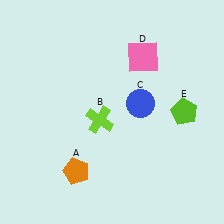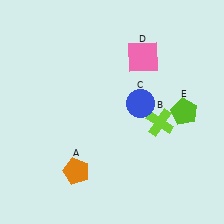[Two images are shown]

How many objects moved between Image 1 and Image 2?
1 object moved between the two images.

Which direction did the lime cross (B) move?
The lime cross (B) moved right.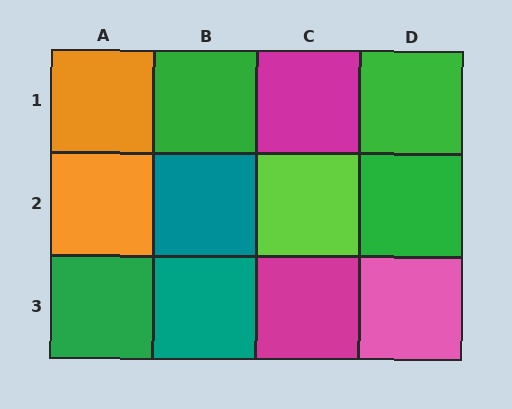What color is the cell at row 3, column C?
Magenta.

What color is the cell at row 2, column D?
Green.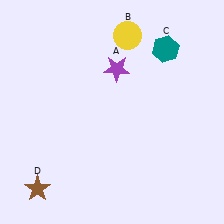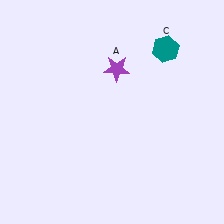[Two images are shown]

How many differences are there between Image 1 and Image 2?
There are 2 differences between the two images.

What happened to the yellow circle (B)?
The yellow circle (B) was removed in Image 2. It was in the top-right area of Image 1.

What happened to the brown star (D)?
The brown star (D) was removed in Image 2. It was in the bottom-left area of Image 1.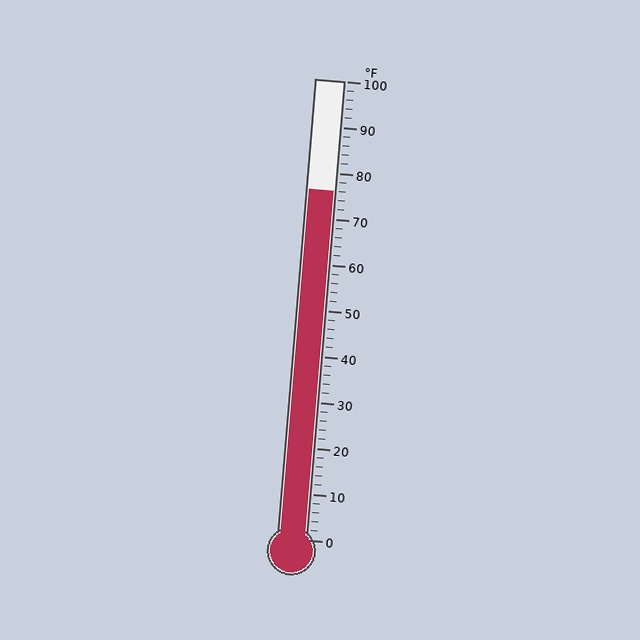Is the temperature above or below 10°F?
The temperature is above 10°F.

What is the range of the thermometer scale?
The thermometer scale ranges from 0°F to 100°F.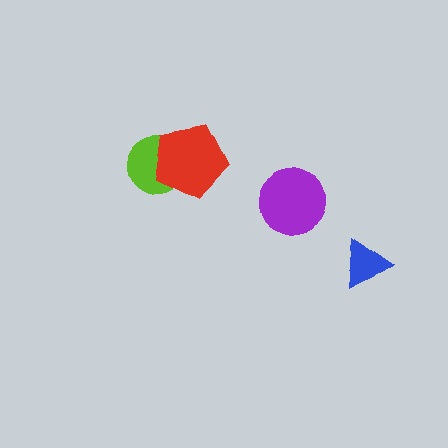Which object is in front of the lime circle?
The red pentagon is in front of the lime circle.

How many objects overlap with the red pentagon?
1 object overlaps with the red pentagon.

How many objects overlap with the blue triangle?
0 objects overlap with the blue triangle.